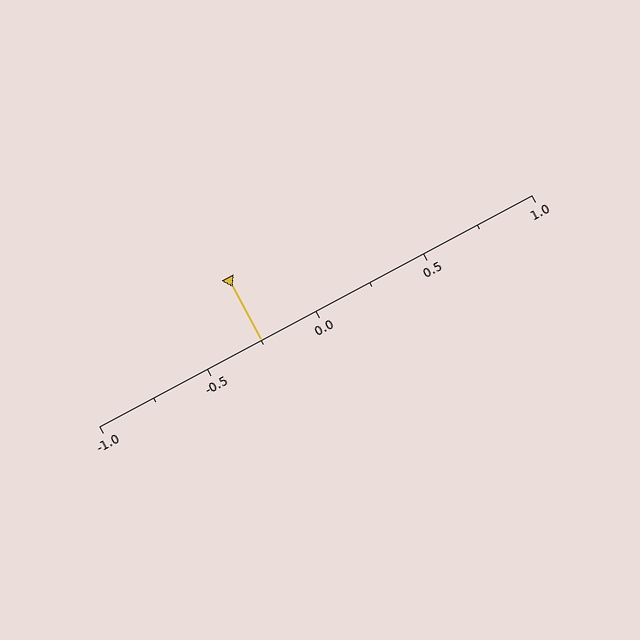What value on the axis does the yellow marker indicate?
The marker indicates approximately -0.25.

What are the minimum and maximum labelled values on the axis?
The axis runs from -1.0 to 1.0.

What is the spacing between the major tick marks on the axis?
The major ticks are spaced 0.5 apart.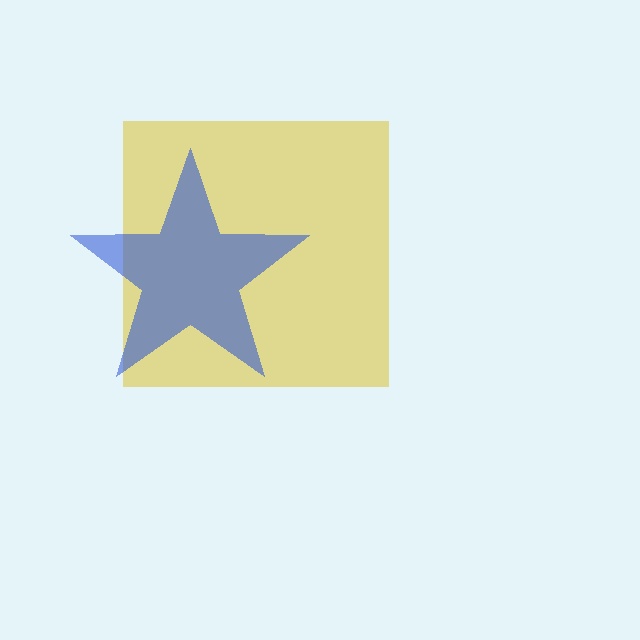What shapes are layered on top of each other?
The layered shapes are: a yellow square, a blue star.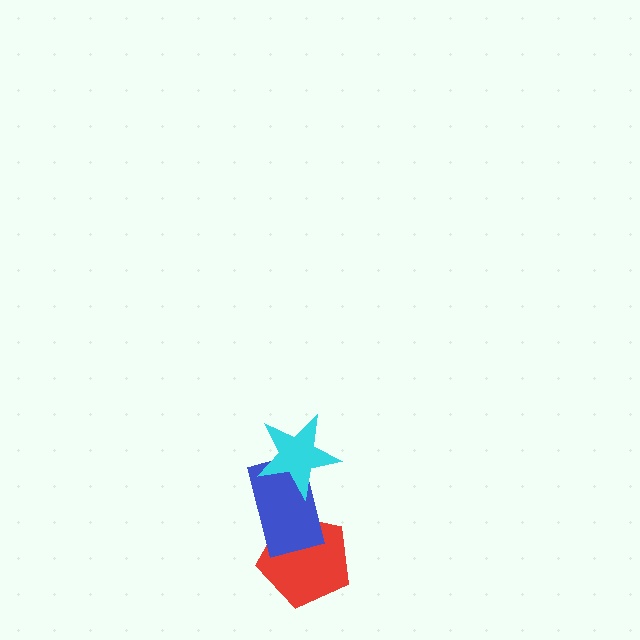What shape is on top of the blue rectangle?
The cyan star is on top of the blue rectangle.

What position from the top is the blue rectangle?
The blue rectangle is 2nd from the top.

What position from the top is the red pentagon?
The red pentagon is 3rd from the top.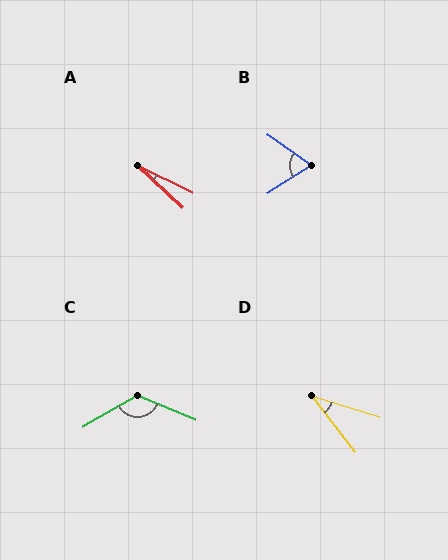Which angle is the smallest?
A, at approximately 16 degrees.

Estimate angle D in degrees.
Approximately 35 degrees.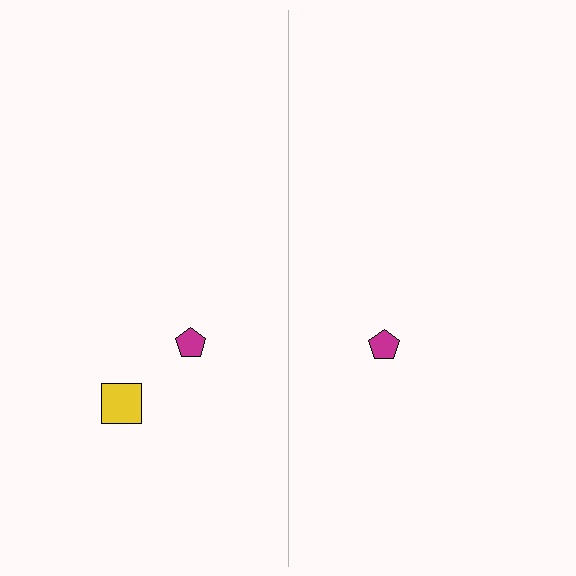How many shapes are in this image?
There are 3 shapes in this image.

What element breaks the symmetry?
A yellow square is missing from the right side.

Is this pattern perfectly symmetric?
No, the pattern is not perfectly symmetric. A yellow square is missing from the right side.